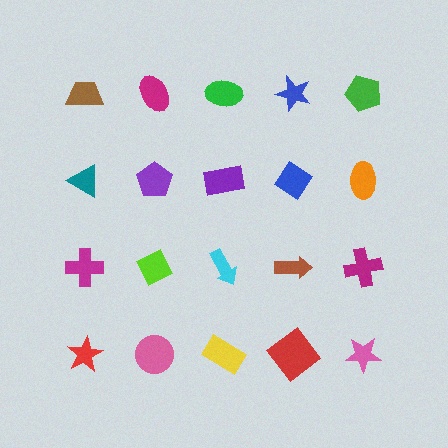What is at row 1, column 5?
A green pentagon.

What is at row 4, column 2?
A pink circle.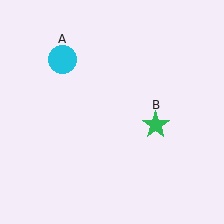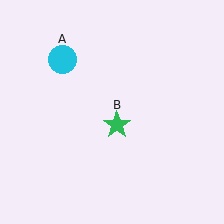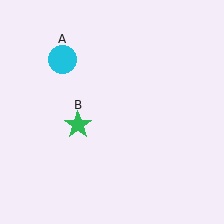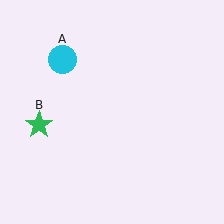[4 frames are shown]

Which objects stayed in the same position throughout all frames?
Cyan circle (object A) remained stationary.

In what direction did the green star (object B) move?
The green star (object B) moved left.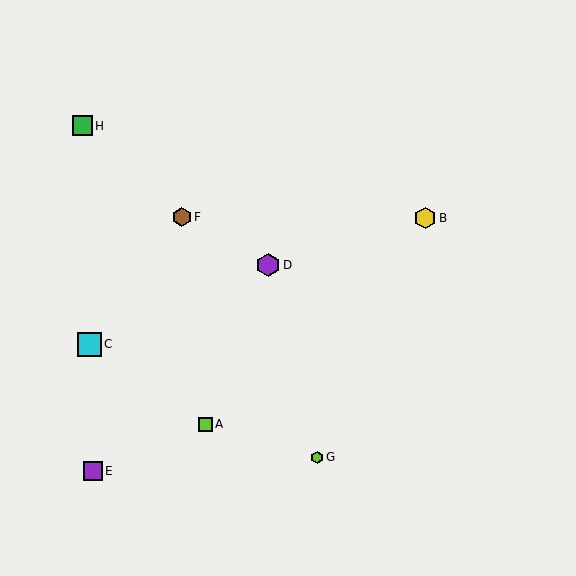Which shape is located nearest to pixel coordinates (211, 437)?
The lime square (labeled A) at (205, 424) is nearest to that location.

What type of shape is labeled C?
Shape C is a cyan square.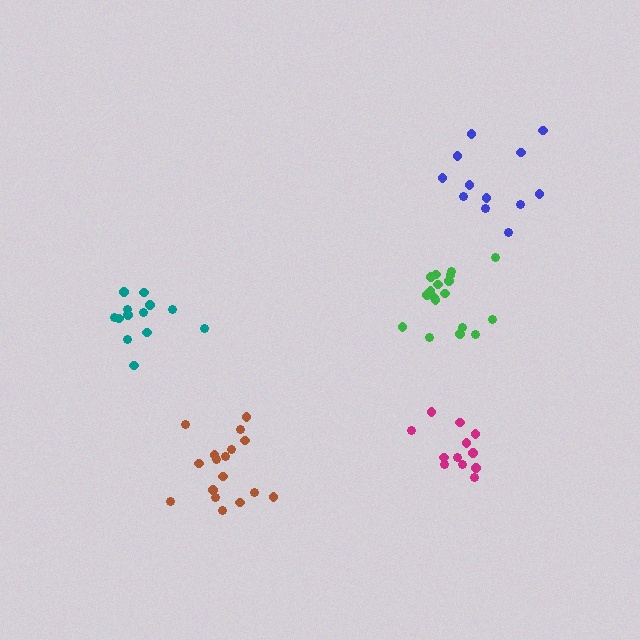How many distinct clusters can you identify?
There are 5 distinct clusters.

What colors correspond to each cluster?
The clusters are colored: green, brown, teal, magenta, blue.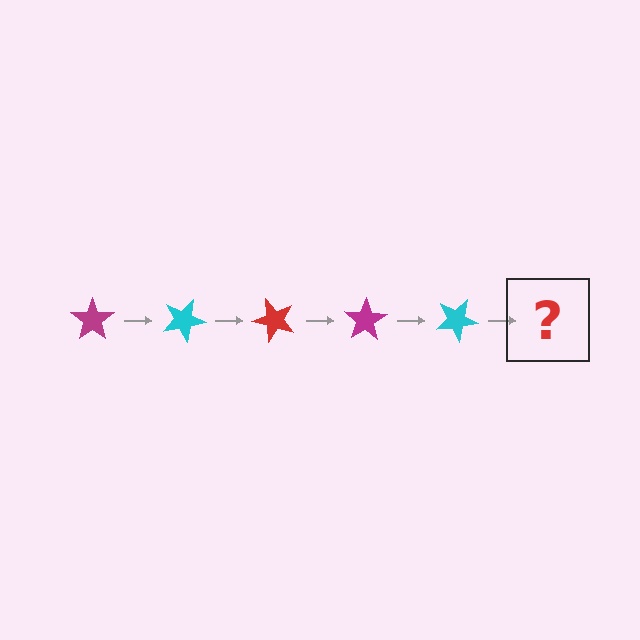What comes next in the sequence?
The next element should be a red star, rotated 125 degrees from the start.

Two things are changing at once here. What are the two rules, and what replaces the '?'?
The two rules are that it rotates 25 degrees each step and the color cycles through magenta, cyan, and red. The '?' should be a red star, rotated 125 degrees from the start.